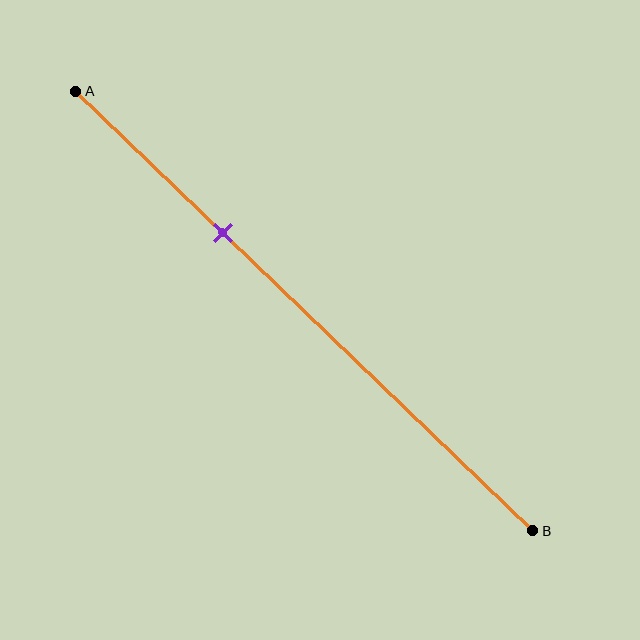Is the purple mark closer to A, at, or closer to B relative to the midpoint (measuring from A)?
The purple mark is closer to point A than the midpoint of segment AB.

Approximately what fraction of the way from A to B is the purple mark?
The purple mark is approximately 30% of the way from A to B.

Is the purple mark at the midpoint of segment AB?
No, the mark is at about 30% from A, not at the 50% midpoint.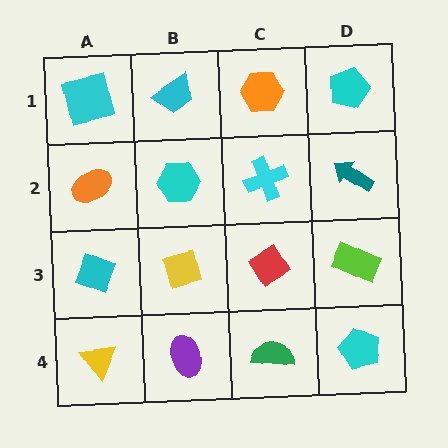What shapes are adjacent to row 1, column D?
A teal arrow (row 2, column D), an orange hexagon (row 1, column C).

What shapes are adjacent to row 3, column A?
An orange ellipse (row 2, column A), a yellow triangle (row 4, column A), a yellow square (row 3, column B).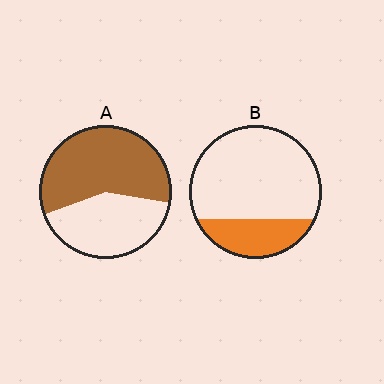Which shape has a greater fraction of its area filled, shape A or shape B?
Shape A.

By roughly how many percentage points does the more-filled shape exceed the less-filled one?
By roughly 35 percentage points (A over B).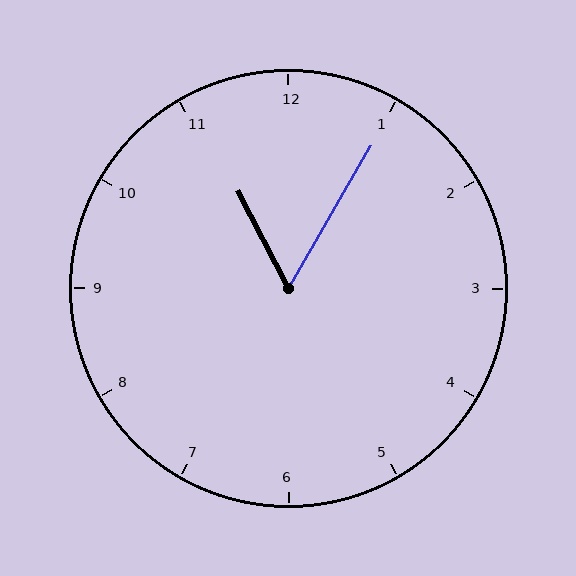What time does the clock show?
11:05.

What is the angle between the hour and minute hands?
Approximately 58 degrees.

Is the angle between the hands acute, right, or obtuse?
It is acute.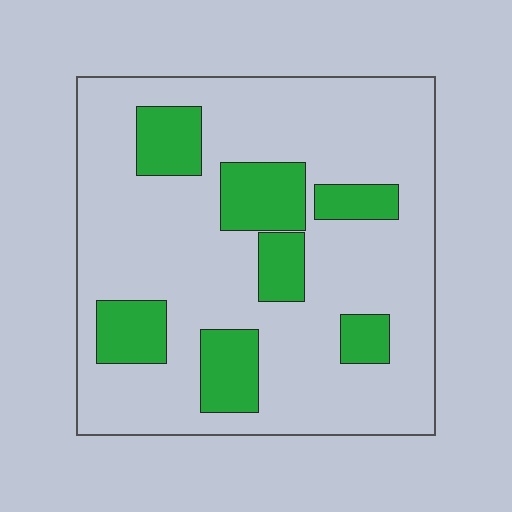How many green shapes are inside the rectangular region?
7.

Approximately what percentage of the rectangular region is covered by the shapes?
Approximately 20%.